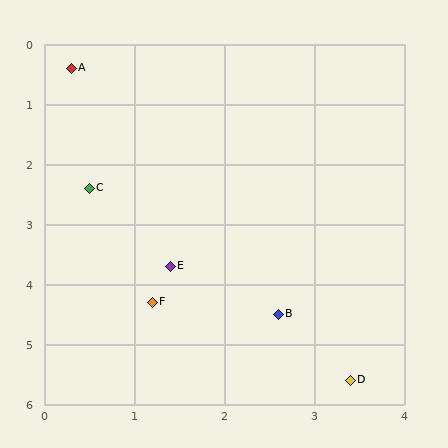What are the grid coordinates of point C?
Point C is at approximately (0.5, 2.4).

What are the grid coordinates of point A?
Point A is at approximately (0.3, 0.4).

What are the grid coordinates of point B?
Point B is at approximately (2.6, 4.5).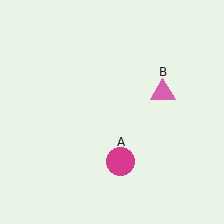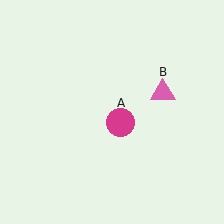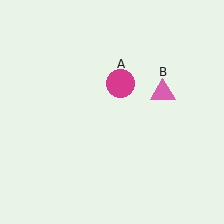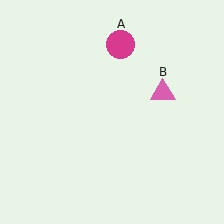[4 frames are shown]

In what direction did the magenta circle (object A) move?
The magenta circle (object A) moved up.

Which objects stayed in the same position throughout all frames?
Pink triangle (object B) remained stationary.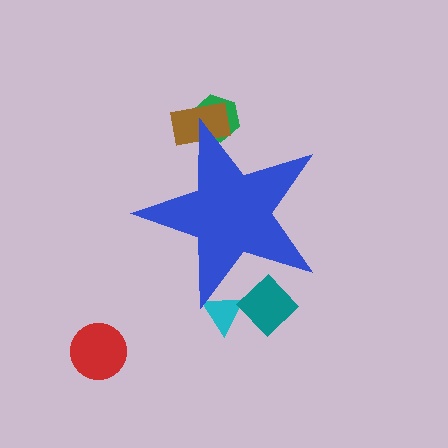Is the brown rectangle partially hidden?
Yes, the brown rectangle is partially hidden behind the blue star.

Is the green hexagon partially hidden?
Yes, the green hexagon is partially hidden behind the blue star.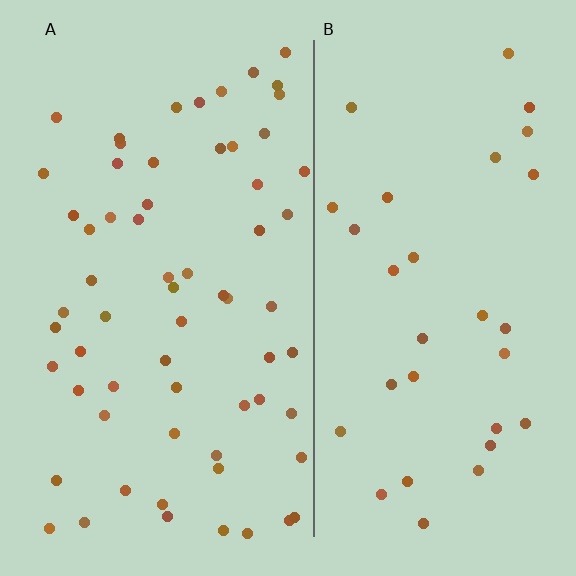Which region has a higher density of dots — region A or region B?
A (the left).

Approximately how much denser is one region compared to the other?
Approximately 2.0× — region A over region B.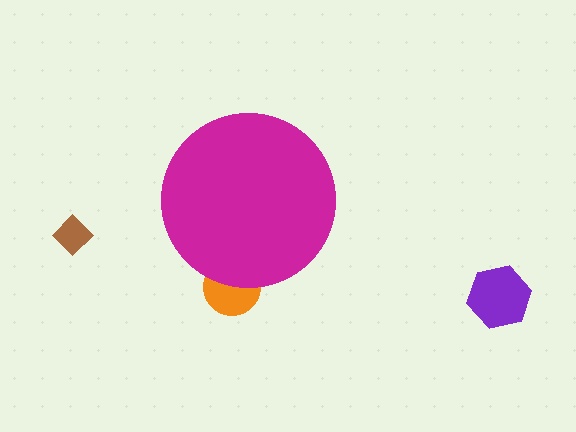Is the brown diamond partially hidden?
No, the brown diamond is fully visible.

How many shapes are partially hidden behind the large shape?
1 shape is partially hidden.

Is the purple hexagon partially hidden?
No, the purple hexagon is fully visible.